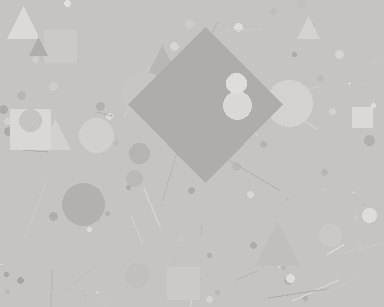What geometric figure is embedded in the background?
A diamond is embedded in the background.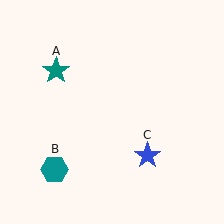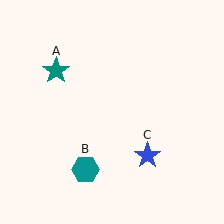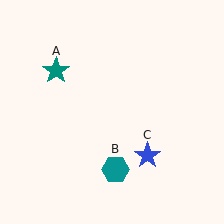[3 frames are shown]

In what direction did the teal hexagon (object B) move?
The teal hexagon (object B) moved right.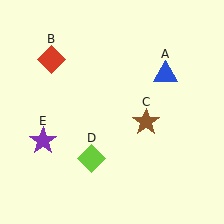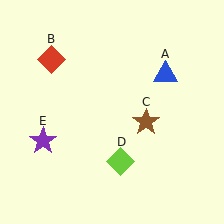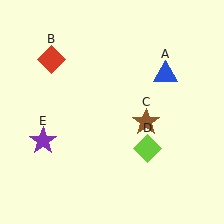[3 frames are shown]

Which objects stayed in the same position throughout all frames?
Blue triangle (object A) and red diamond (object B) and brown star (object C) and purple star (object E) remained stationary.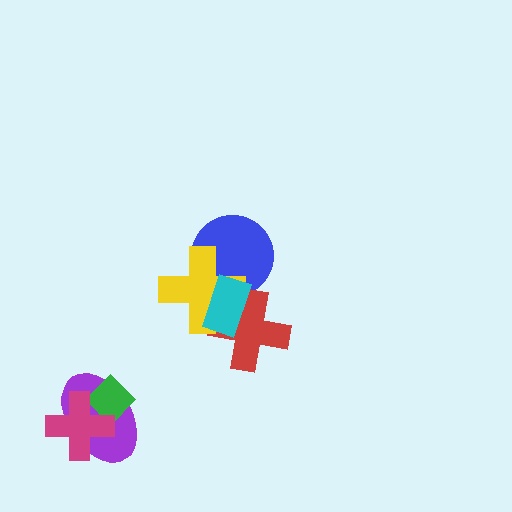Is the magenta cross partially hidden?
No, no other shape covers it.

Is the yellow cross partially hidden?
Yes, it is partially covered by another shape.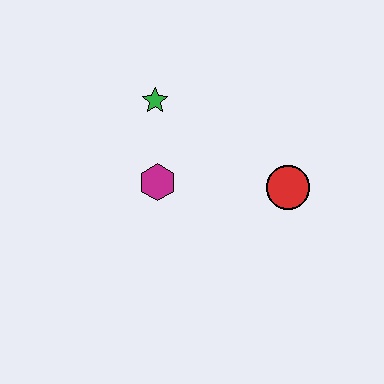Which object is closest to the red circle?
The magenta hexagon is closest to the red circle.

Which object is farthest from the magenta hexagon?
The red circle is farthest from the magenta hexagon.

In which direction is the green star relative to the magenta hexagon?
The green star is above the magenta hexagon.